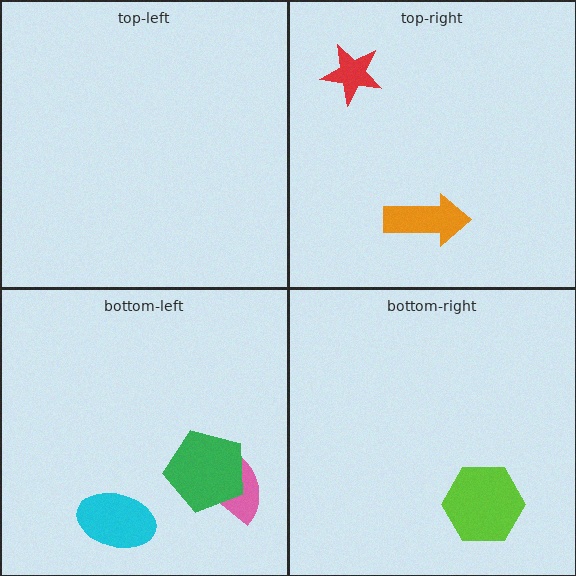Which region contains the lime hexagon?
The bottom-right region.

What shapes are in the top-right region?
The orange arrow, the red star.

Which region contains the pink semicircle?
The bottom-left region.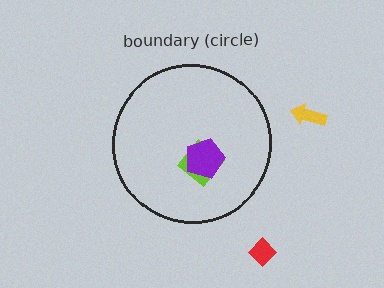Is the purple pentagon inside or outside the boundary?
Inside.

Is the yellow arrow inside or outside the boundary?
Outside.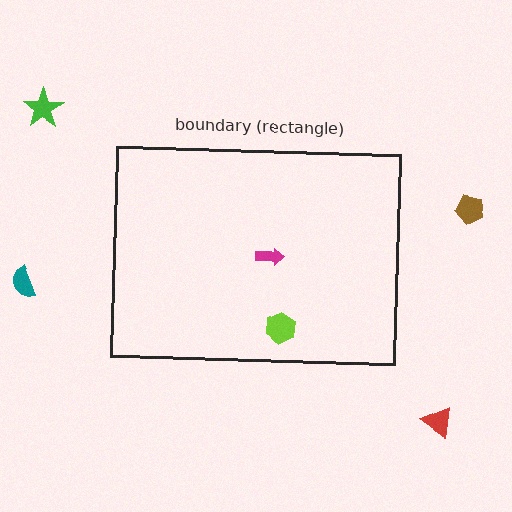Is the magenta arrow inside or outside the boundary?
Inside.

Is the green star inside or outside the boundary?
Outside.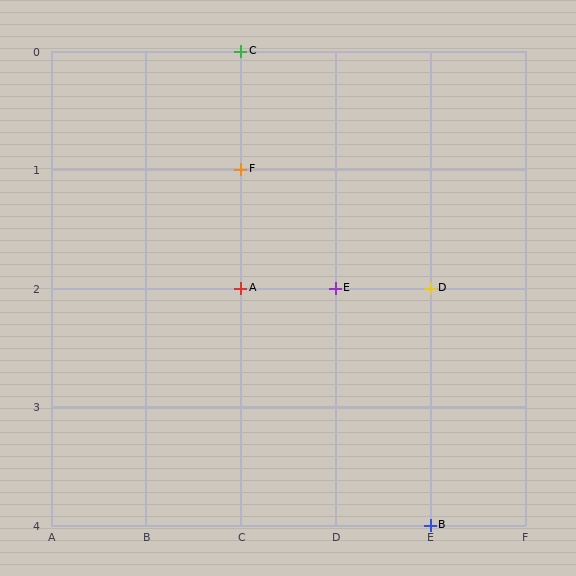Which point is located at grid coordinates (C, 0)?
Point C is at (C, 0).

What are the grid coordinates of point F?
Point F is at grid coordinates (C, 1).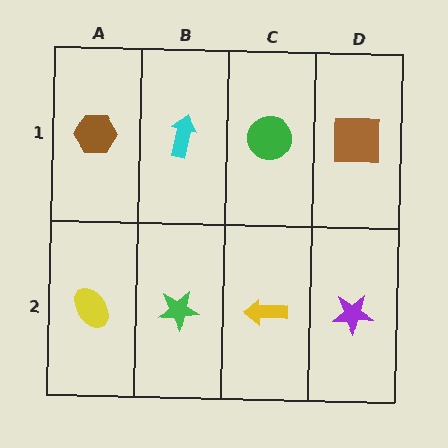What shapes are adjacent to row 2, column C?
A green circle (row 1, column C), a green star (row 2, column B), a purple star (row 2, column D).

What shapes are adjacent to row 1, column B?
A green star (row 2, column B), a brown hexagon (row 1, column A), a green circle (row 1, column C).